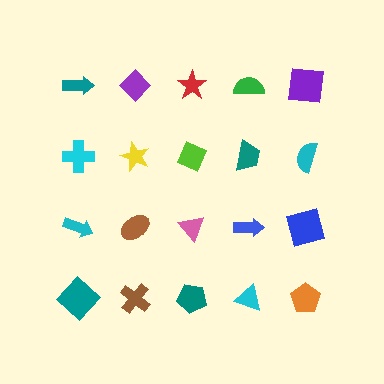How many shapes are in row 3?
5 shapes.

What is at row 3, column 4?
A blue arrow.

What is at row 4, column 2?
A brown cross.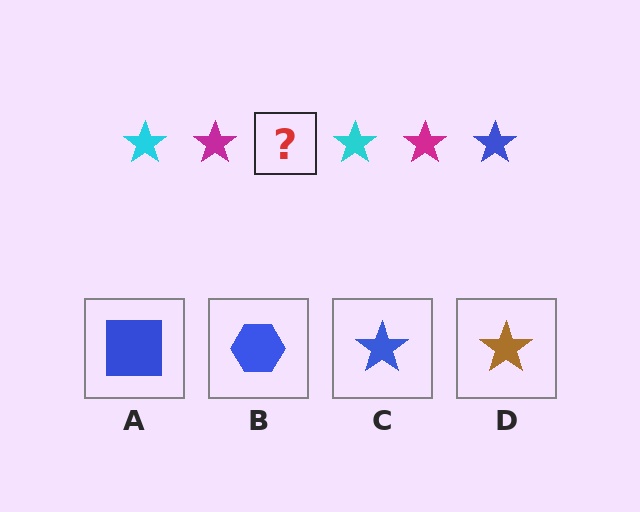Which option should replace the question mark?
Option C.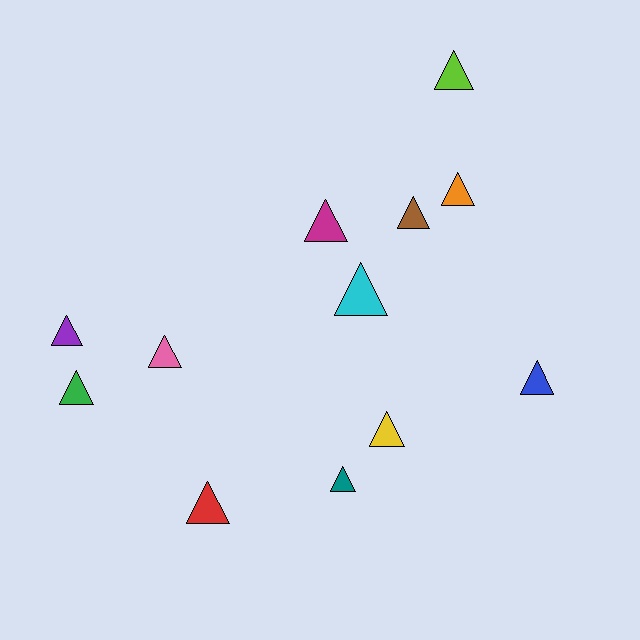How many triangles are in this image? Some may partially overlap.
There are 12 triangles.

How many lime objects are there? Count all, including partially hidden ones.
There is 1 lime object.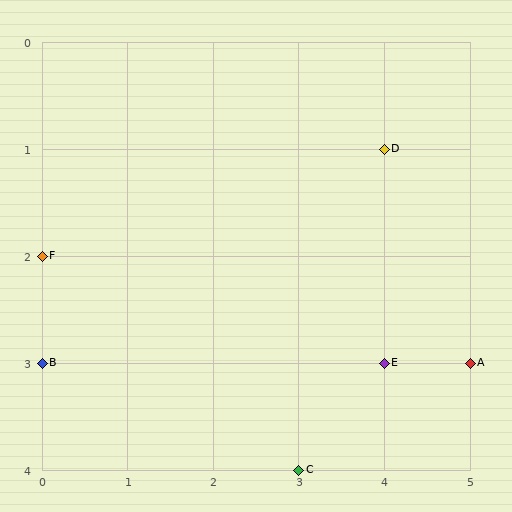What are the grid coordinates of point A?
Point A is at grid coordinates (5, 3).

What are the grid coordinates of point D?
Point D is at grid coordinates (4, 1).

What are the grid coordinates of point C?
Point C is at grid coordinates (3, 4).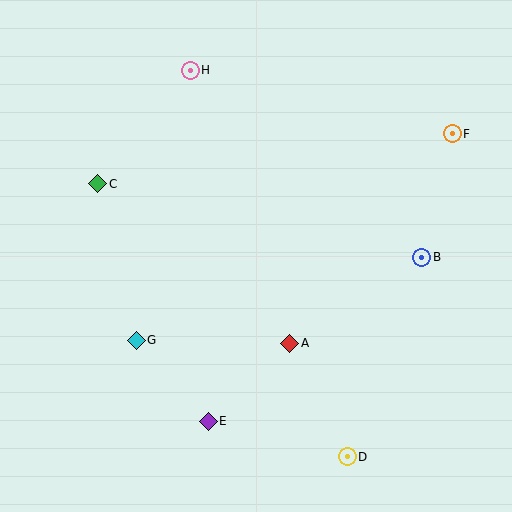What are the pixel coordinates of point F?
Point F is at (452, 134).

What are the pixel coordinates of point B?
Point B is at (422, 257).